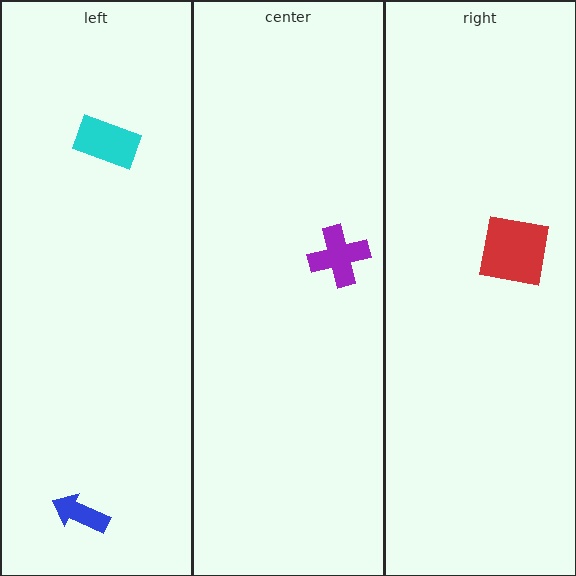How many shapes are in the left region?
2.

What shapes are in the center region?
The purple cross.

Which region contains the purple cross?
The center region.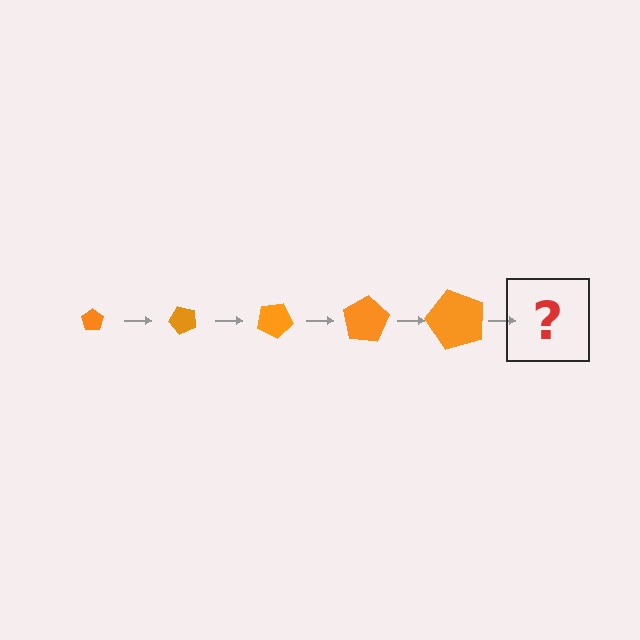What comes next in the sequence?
The next element should be a pentagon, larger than the previous one and rotated 250 degrees from the start.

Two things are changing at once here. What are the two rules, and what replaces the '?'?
The two rules are that the pentagon grows larger each step and it rotates 50 degrees each step. The '?' should be a pentagon, larger than the previous one and rotated 250 degrees from the start.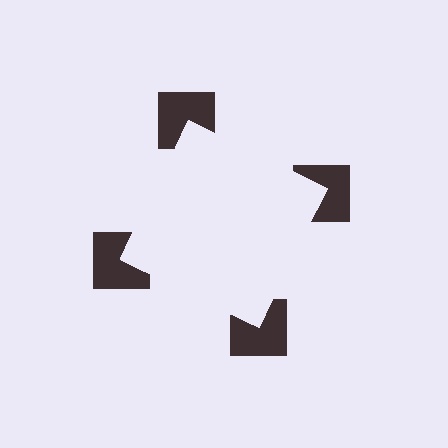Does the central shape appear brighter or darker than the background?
It typically appears slightly brighter than the background, even though no actual brightness change is drawn.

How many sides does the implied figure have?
4 sides.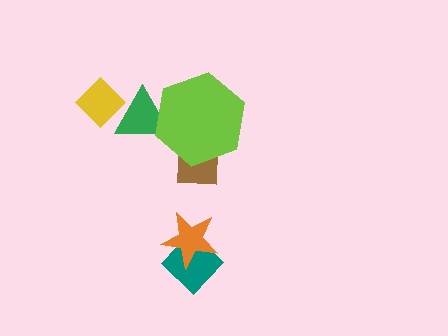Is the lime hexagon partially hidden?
No, no other shape covers it.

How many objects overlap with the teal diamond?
1 object overlaps with the teal diamond.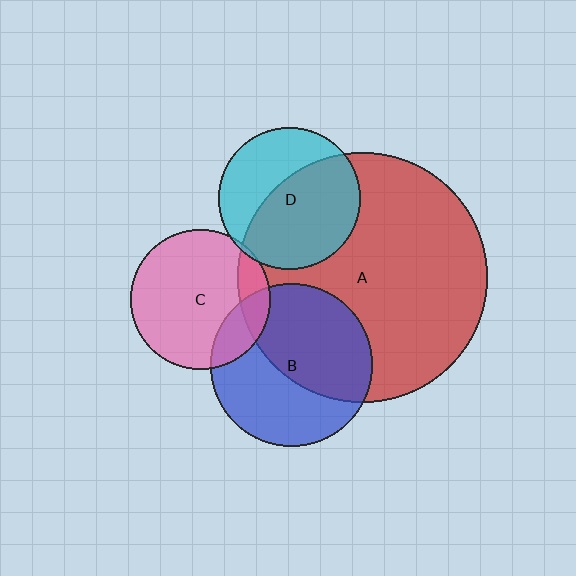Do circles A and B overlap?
Yes.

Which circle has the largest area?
Circle A (red).